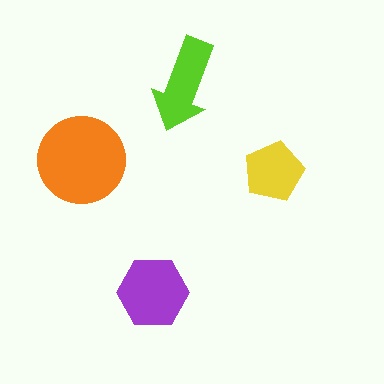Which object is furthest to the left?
The orange circle is leftmost.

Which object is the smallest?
The yellow pentagon.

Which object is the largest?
The orange circle.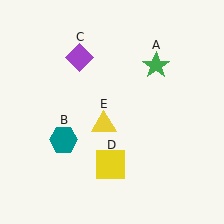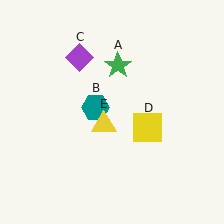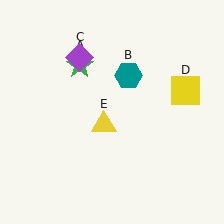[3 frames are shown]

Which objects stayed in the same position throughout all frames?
Purple diamond (object C) and yellow triangle (object E) remained stationary.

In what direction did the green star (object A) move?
The green star (object A) moved left.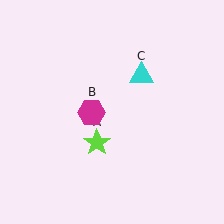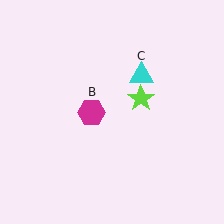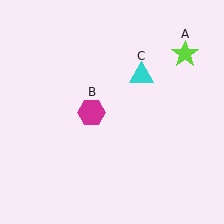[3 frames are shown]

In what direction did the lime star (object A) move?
The lime star (object A) moved up and to the right.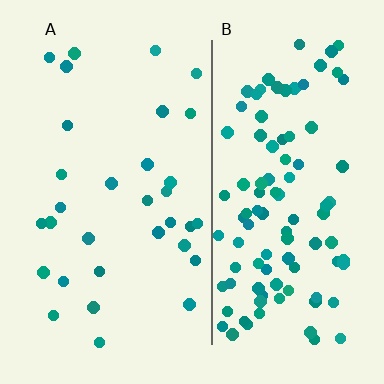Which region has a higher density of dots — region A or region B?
B (the right).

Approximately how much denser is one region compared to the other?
Approximately 3.2× — region B over region A.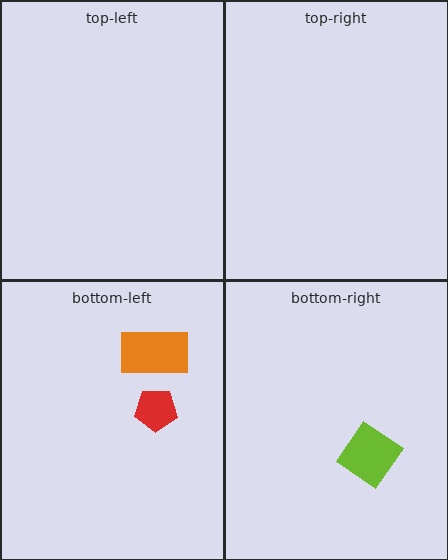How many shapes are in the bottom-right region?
1.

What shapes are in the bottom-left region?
The orange rectangle, the red pentagon.